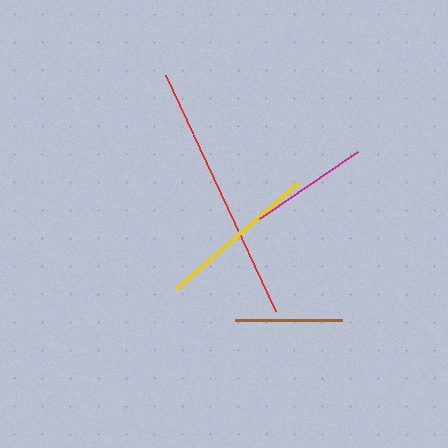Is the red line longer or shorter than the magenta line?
The red line is longer than the magenta line.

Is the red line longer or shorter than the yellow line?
The red line is longer than the yellow line.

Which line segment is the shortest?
The brown line is the shortest at approximately 106 pixels.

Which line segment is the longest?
The red line is the longest at approximately 261 pixels.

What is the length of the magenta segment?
The magenta segment is approximately 119 pixels long.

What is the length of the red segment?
The red segment is approximately 261 pixels long.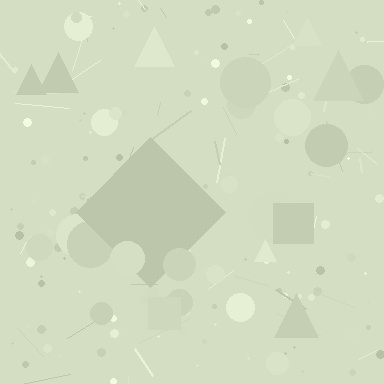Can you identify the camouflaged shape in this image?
The camouflaged shape is a diamond.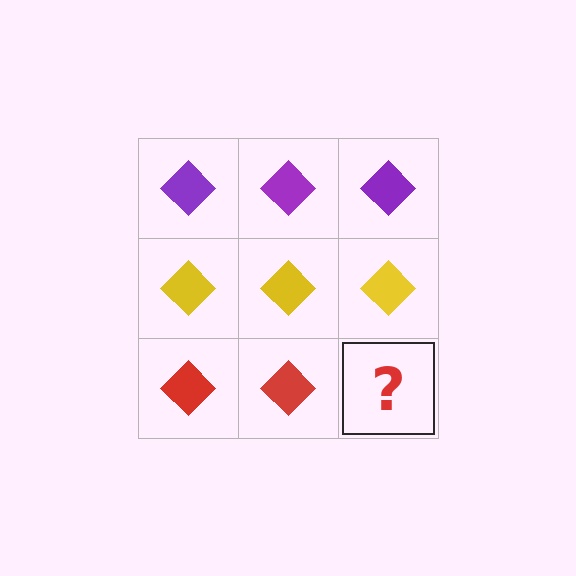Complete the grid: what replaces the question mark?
The question mark should be replaced with a red diamond.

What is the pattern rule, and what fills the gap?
The rule is that each row has a consistent color. The gap should be filled with a red diamond.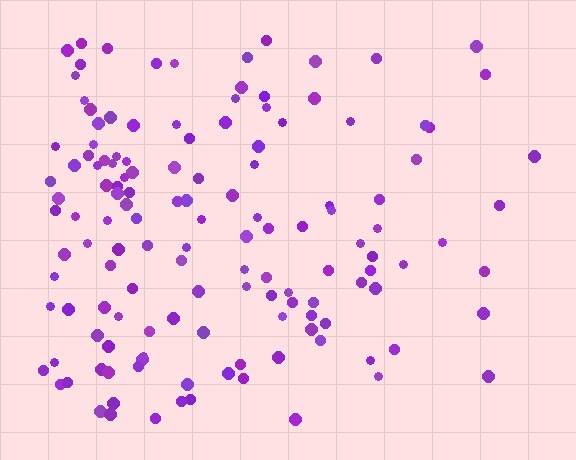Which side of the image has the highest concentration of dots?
The left.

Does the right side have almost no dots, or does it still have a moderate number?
Still a moderate number, just noticeably fewer than the left.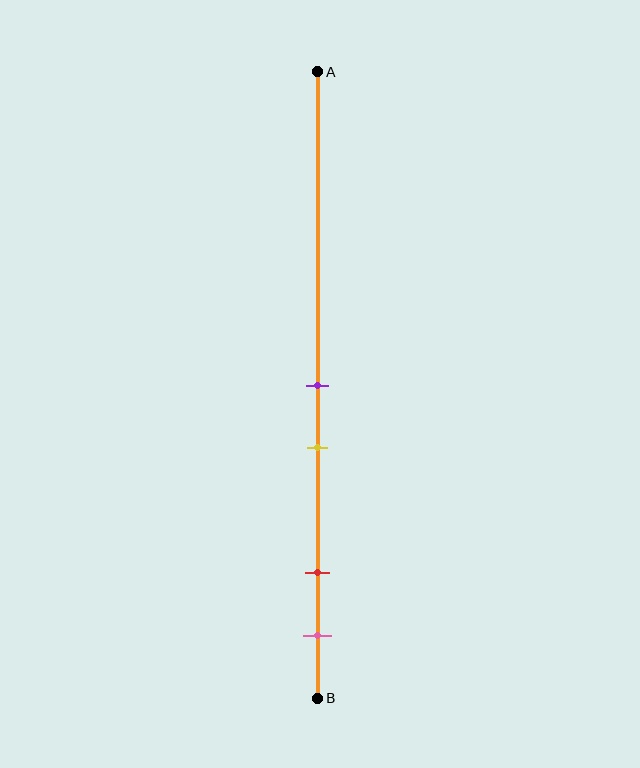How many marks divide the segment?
There are 4 marks dividing the segment.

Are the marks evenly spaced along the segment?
No, the marks are not evenly spaced.